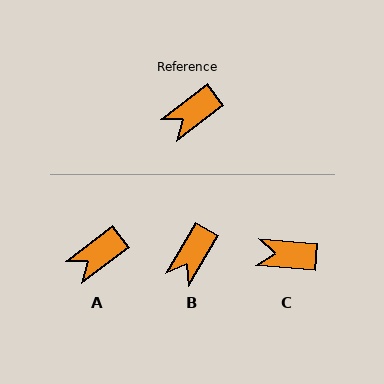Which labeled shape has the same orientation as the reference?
A.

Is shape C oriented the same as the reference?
No, it is off by about 42 degrees.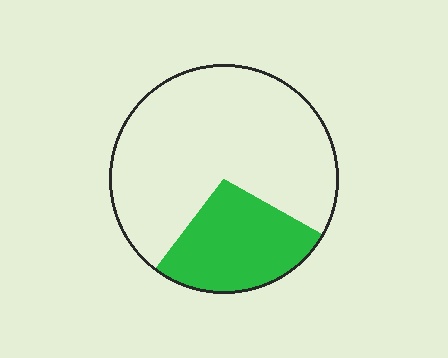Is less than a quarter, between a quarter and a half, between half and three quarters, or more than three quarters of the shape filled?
Between a quarter and a half.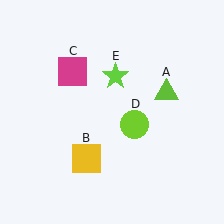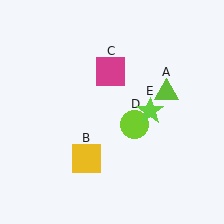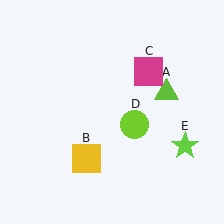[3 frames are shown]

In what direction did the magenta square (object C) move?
The magenta square (object C) moved right.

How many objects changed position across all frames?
2 objects changed position: magenta square (object C), lime star (object E).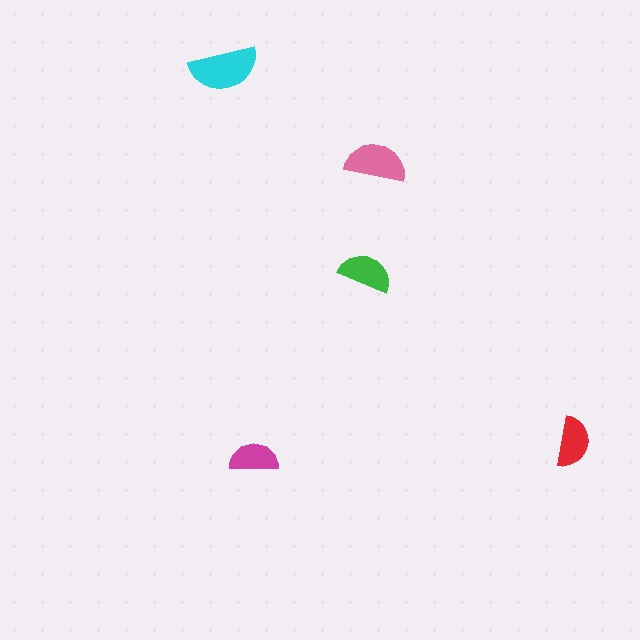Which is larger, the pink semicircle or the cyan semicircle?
The cyan one.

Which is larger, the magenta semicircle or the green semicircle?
The green one.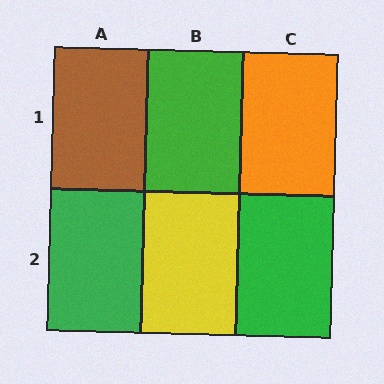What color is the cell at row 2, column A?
Green.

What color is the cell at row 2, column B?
Yellow.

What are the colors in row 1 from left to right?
Brown, green, orange.